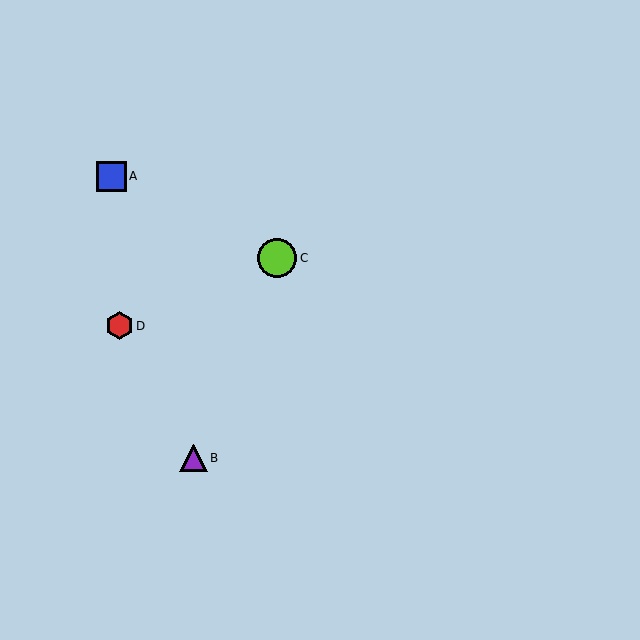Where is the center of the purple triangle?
The center of the purple triangle is at (194, 458).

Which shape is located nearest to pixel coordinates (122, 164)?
The blue square (labeled A) at (111, 177) is nearest to that location.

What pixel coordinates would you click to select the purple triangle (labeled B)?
Click at (194, 458) to select the purple triangle B.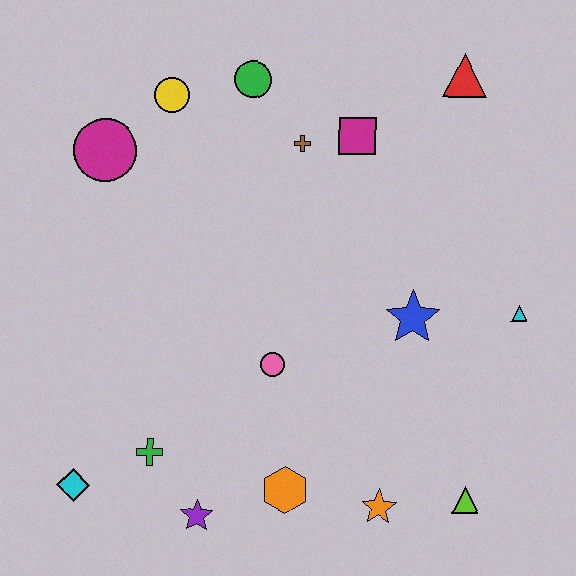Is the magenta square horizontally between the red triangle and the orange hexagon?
Yes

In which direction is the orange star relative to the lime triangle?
The orange star is to the left of the lime triangle.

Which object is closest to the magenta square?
The brown cross is closest to the magenta square.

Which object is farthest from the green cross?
The red triangle is farthest from the green cross.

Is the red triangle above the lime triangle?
Yes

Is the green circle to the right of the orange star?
No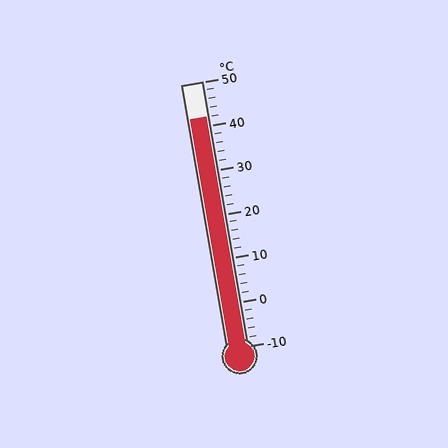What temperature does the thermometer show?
The thermometer shows approximately 42°C.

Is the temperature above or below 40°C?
The temperature is above 40°C.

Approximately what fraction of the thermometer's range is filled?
The thermometer is filled to approximately 85% of its range.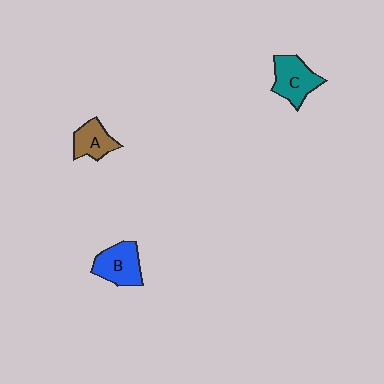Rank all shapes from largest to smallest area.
From largest to smallest: C (teal), B (blue), A (brown).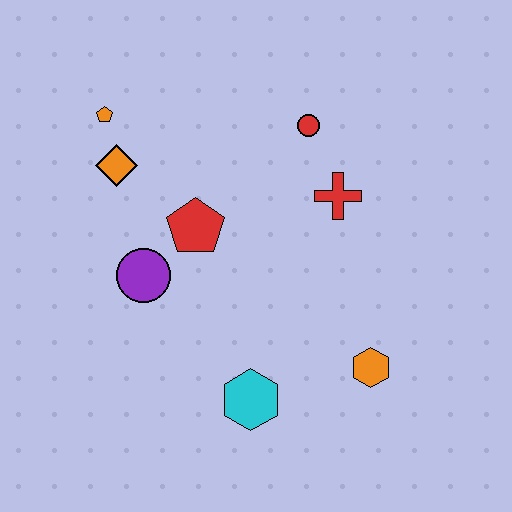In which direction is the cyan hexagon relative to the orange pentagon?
The cyan hexagon is below the orange pentagon.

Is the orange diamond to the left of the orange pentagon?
No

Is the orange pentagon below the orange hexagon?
No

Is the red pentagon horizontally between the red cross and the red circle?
No